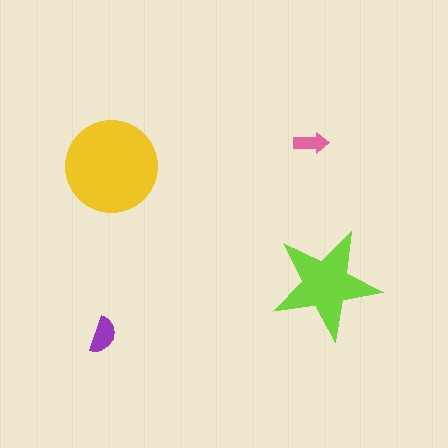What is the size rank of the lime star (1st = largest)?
2nd.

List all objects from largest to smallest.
The yellow circle, the lime star, the purple semicircle, the pink arrow.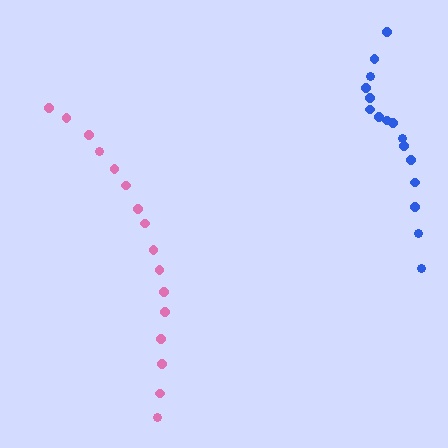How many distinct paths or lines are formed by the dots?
There are 2 distinct paths.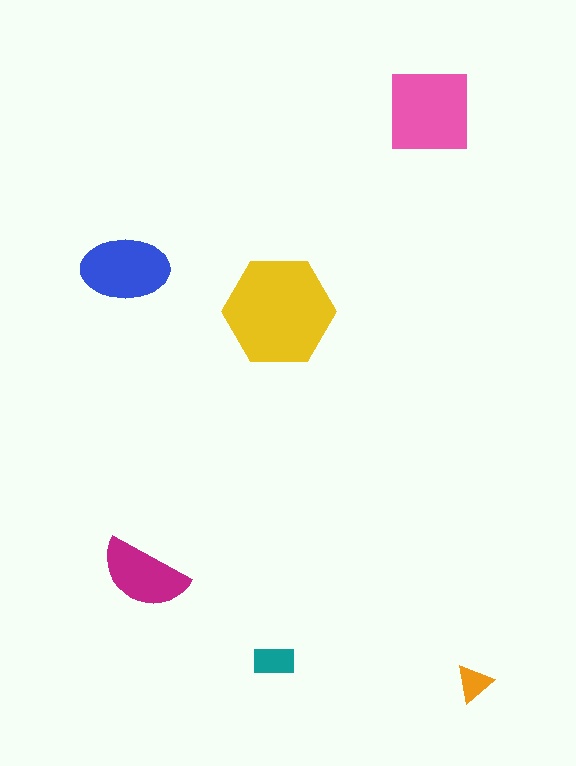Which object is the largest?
The yellow hexagon.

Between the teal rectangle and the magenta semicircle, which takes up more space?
The magenta semicircle.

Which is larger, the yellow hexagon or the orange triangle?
The yellow hexagon.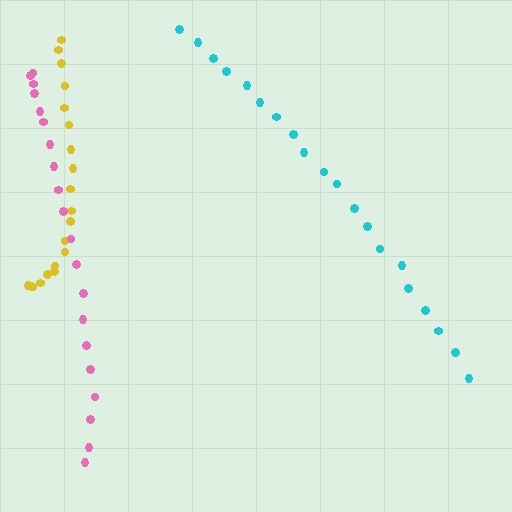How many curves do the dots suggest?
There are 3 distinct paths.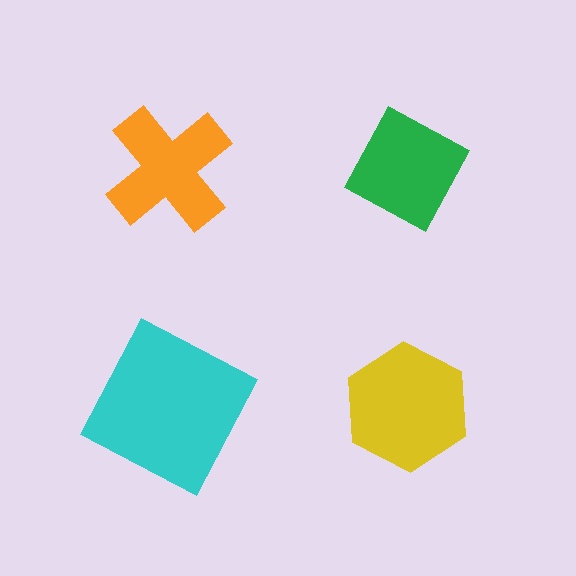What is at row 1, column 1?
An orange cross.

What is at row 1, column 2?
A green diamond.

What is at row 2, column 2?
A yellow hexagon.